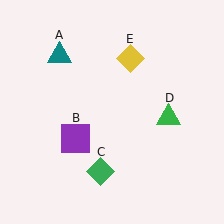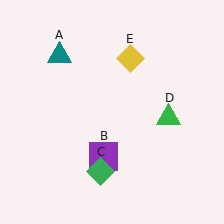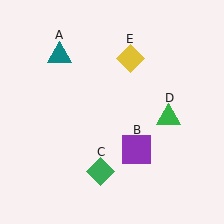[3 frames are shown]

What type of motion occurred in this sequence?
The purple square (object B) rotated counterclockwise around the center of the scene.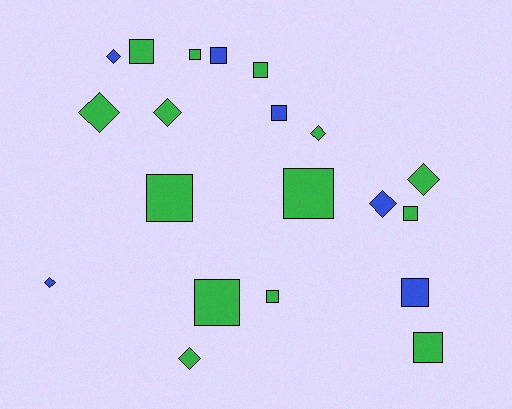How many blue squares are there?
There are 3 blue squares.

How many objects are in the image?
There are 20 objects.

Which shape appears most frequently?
Square, with 12 objects.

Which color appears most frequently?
Green, with 14 objects.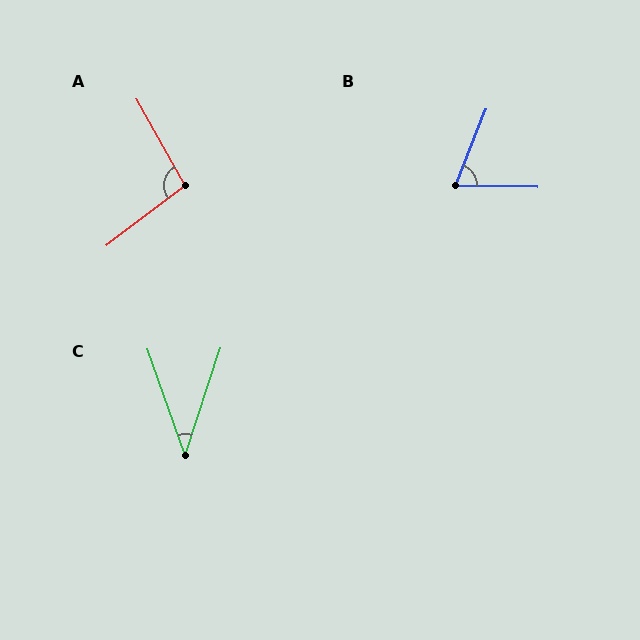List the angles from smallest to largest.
C (38°), B (69°), A (98°).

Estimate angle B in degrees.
Approximately 69 degrees.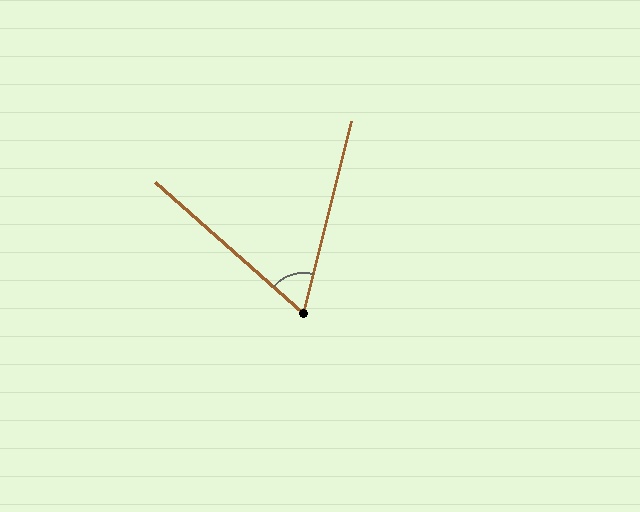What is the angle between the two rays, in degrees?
Approximately 63 degrees.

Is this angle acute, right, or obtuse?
It is acute.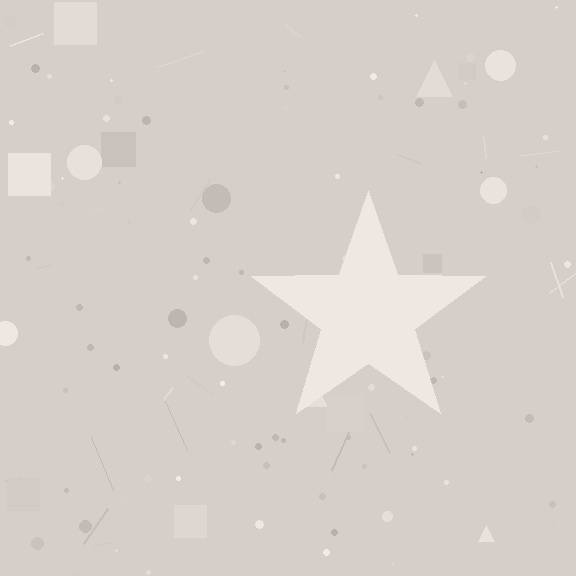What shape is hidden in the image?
A star is hidden in the image.